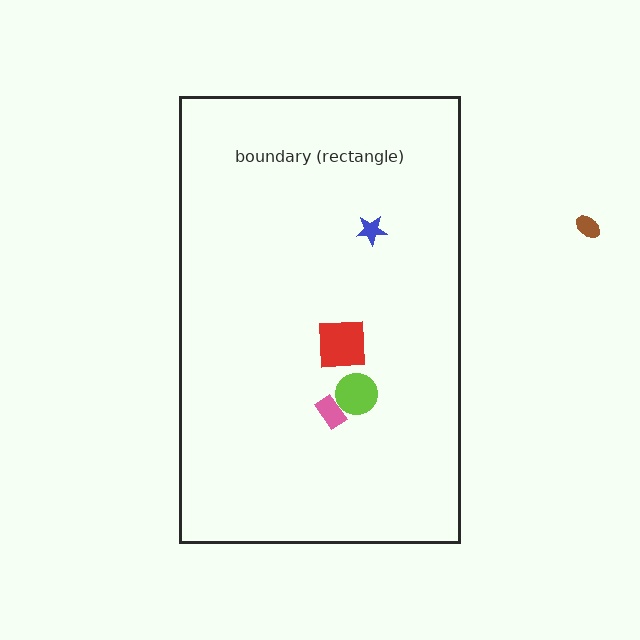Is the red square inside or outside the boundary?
Inside.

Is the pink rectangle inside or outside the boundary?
Inside.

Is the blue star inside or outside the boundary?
Inside.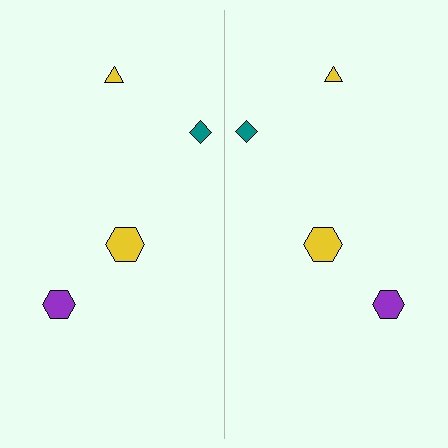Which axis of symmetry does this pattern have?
The pattern has a vertical axis of symmetry running through the center of the image.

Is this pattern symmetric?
Yes, this pattern has bilateral (reflection) symmetry.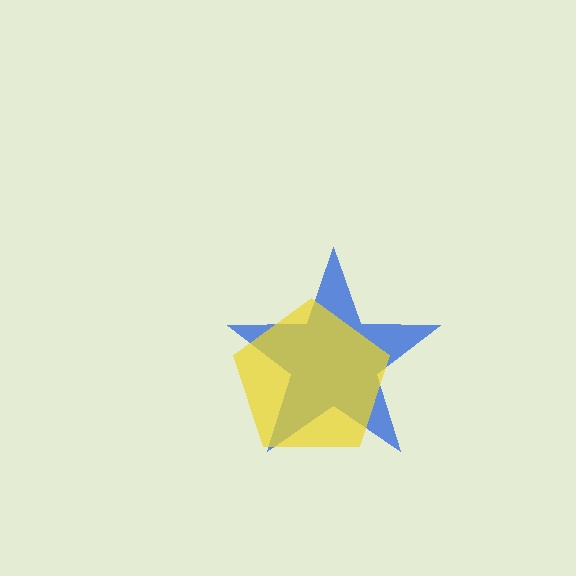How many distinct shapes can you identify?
There are 2 distinct shapes: a blue star, a yellow pentagon.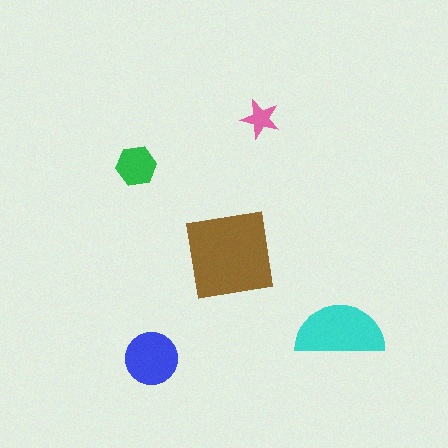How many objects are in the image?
There are 5 objects in the image.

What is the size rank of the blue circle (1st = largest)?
3rd.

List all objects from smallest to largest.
The pink star, the green hexagon, the blue circle, the cyan semicircle, the brown square.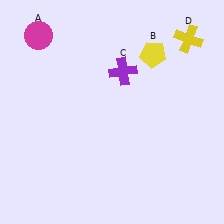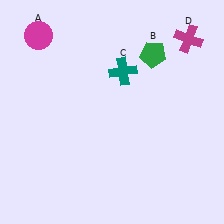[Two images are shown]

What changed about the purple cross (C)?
In Image 1, C is purple. In Image 2, it changed to teal.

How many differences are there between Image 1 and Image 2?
There are 3 differences between the two images.